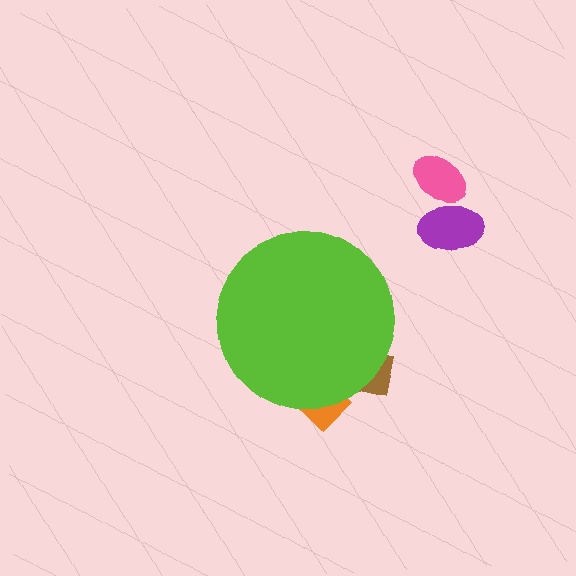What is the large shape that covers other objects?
A lime circle.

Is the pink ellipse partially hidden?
No, the pink ellipse is fully visible.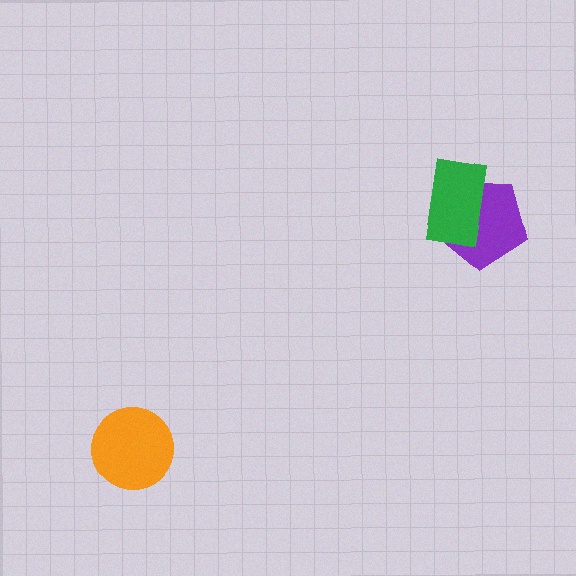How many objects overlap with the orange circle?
0 objects overlap with the orange circle.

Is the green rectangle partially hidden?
No, no other shape covers it.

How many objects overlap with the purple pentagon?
1 object overlaps with the purple pentagon.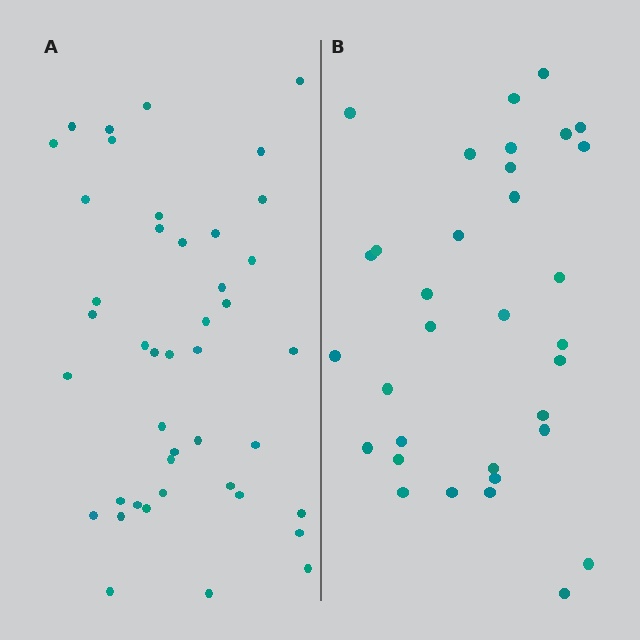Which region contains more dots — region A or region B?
Region A (the left region) has more dots.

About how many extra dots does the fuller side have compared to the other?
Region A has roughly 10 or so more dots than region B.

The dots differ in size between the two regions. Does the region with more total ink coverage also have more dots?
No. Region B has more total ink coverage because its dots are larger, but region A actually contains more individual dots. Total area can be misleading — the number of items is what matters here.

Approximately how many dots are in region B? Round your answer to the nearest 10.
About 30 dots. (The exact count is 33, which rounds to 30.)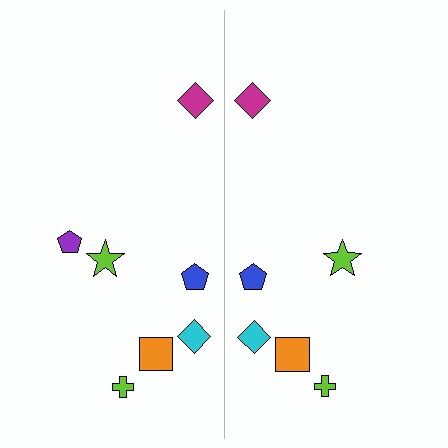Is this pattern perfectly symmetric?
No, the pattern is not perfectly symmetric. A purple pentagon is missing from the right side.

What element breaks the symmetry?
A purple pentagon is missing from the right side.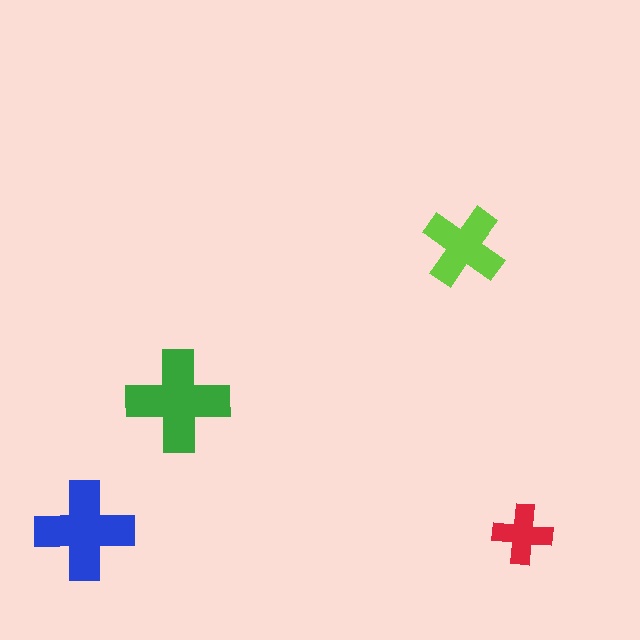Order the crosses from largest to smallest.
the green one, the blue one, the lime one, the red one.